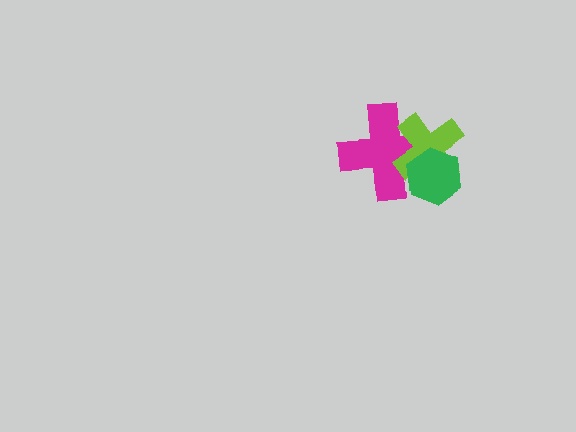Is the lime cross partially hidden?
Yes, it is partially covered by another shape.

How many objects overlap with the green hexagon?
2 objects overlap with the green hexagon.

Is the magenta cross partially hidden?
Yes, it is partially covered by another shape.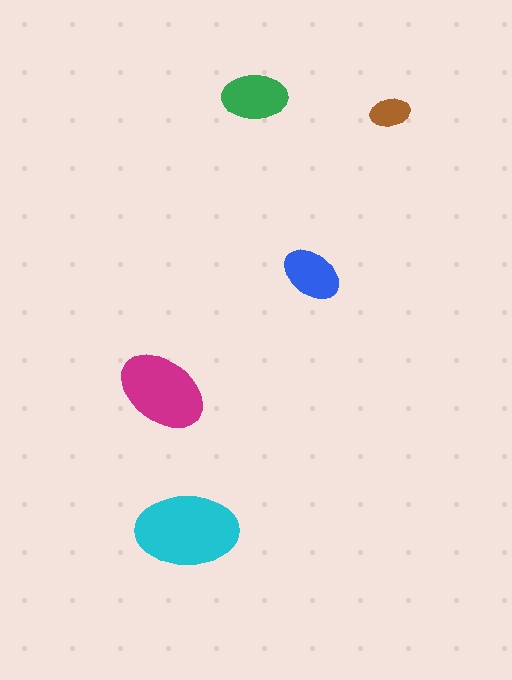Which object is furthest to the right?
The brown ellipse is rightmost.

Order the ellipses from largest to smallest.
the cyan one, the magenta one, the green one, the blue one, the brown one.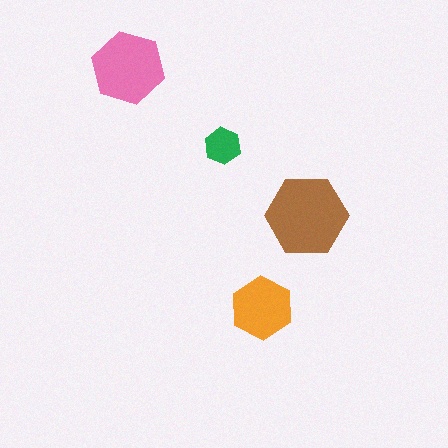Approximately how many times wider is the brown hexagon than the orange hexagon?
About 1.5 times wider.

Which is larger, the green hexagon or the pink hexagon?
The pink one.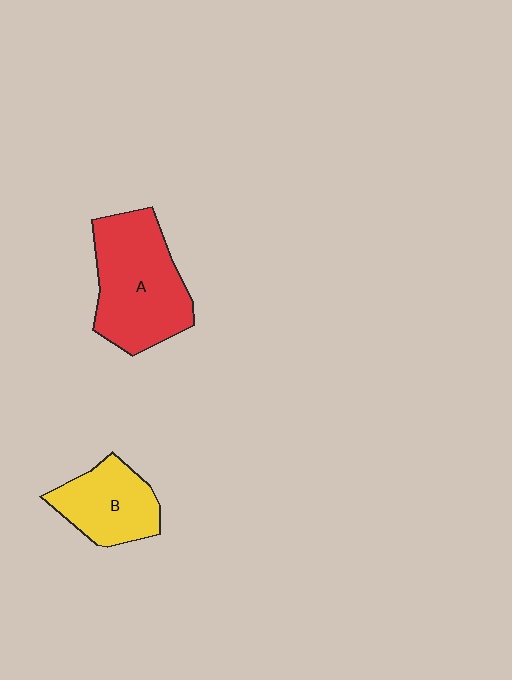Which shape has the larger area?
Shape A (red).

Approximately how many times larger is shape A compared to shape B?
Approximately 1.6 times.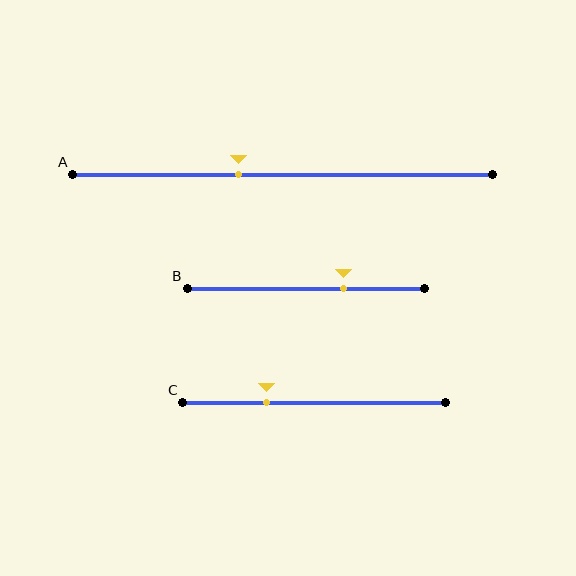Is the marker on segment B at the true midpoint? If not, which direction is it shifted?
No, the marker on segment B is shifted to the right by about 16% of the segment length.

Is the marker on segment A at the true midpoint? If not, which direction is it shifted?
No, the marker on segment A is shifted to the left by about 11% of the segment length.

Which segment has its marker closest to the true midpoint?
Segment A has its marker closest to the true midpoint.